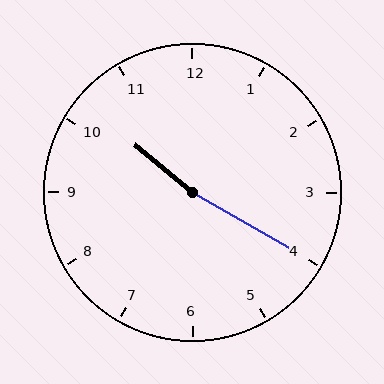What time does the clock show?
10:20.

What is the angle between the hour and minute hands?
Approximately 170 degrees.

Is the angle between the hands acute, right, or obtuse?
It is obtuse.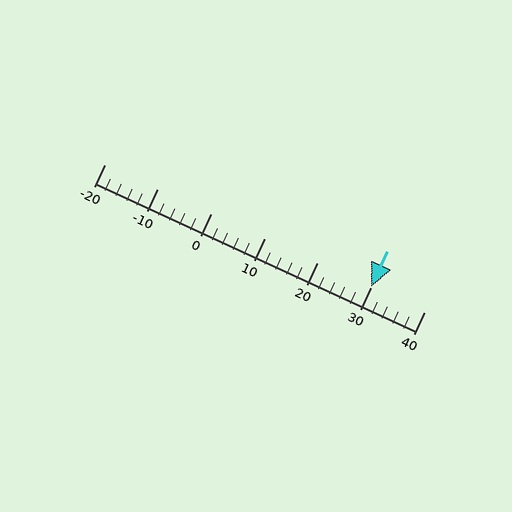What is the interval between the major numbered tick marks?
The major tick marks are spaced 10 units apart.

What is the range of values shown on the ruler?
The ruler shows values from -20 to 40.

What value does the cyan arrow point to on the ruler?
The cyan arrow points to approximately 30.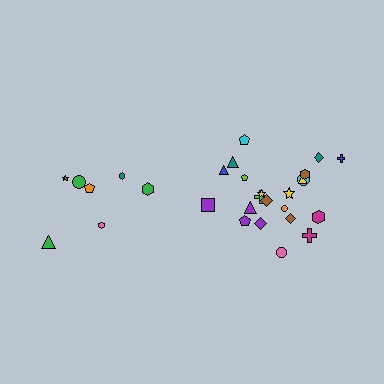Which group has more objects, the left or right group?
The right group.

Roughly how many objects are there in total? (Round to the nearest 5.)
Roughly 30 objects in total.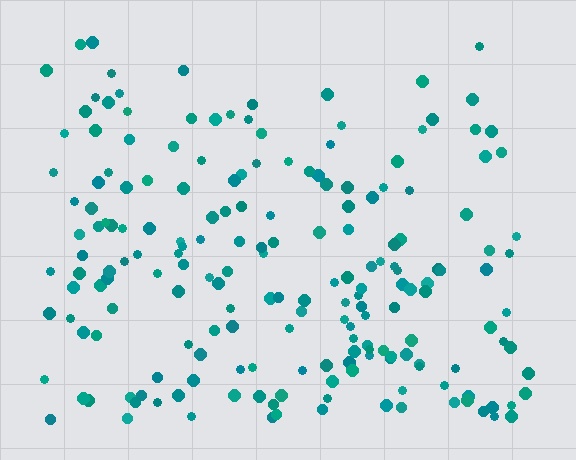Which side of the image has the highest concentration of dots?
The bottom.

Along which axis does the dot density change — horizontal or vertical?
Vertical.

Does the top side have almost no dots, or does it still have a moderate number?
Still a moderate number, just noticeably fewer than the bottom.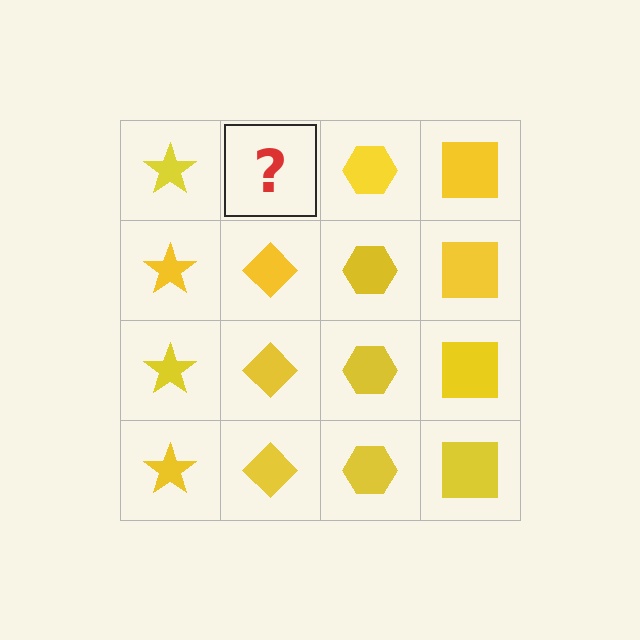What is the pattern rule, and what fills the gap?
The rule is that each column has a consistent shape. The gap should be filled with a yellow diamond.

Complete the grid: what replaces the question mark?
The question mark should be replaced with a yellow diamond.